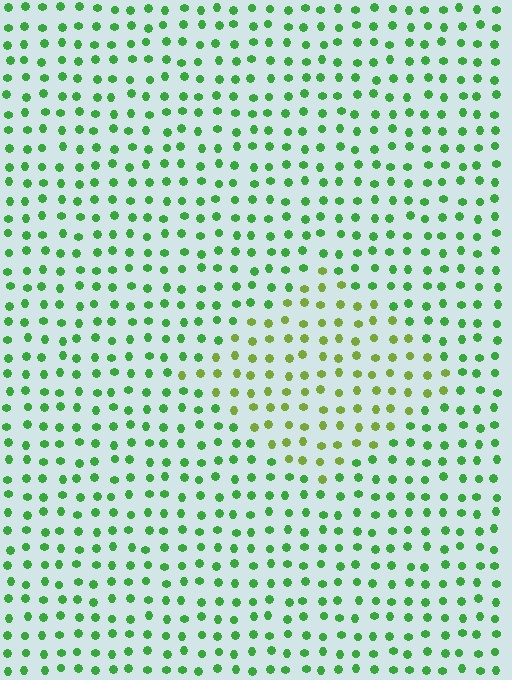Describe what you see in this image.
The image is filled with small green elements in a uniform arrangement. A diamond-shaped region is visible where the elements are tinted to a slightly different hue, forming a subtle color boundary.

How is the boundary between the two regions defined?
The boundary is defined purely by a slight shift in hue (about 36 degrees). Spacing, size, and orientation are identical on both sides.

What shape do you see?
I see a diamond.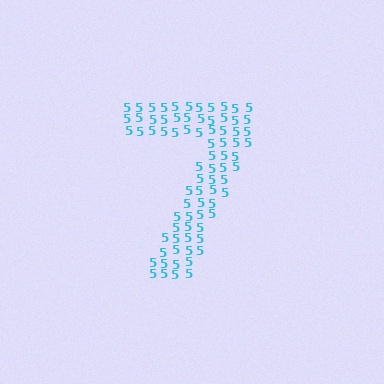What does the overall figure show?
The overall figure shows the digit 7.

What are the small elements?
The small elements are digit 5's.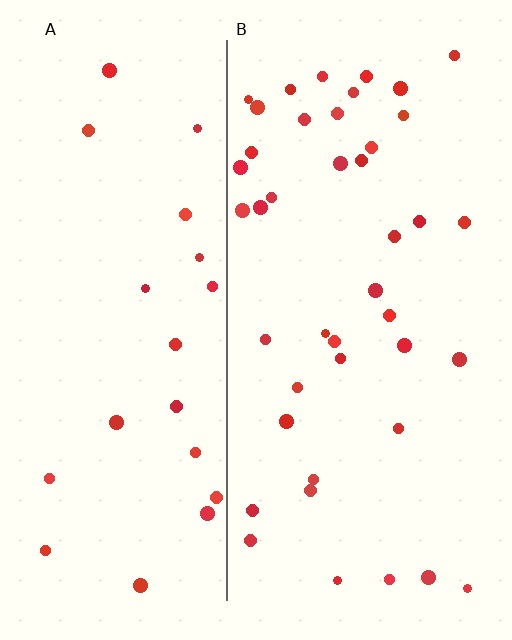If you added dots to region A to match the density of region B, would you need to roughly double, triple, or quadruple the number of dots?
Approximately double.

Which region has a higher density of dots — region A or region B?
B (the right).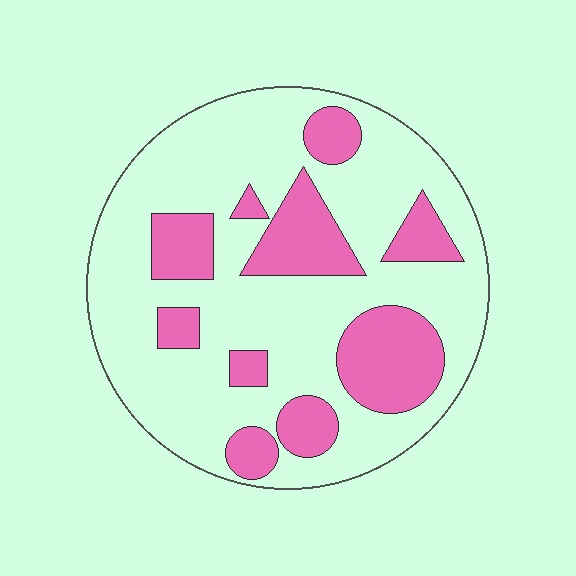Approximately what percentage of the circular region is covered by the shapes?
Approximately 30%.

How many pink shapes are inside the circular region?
10.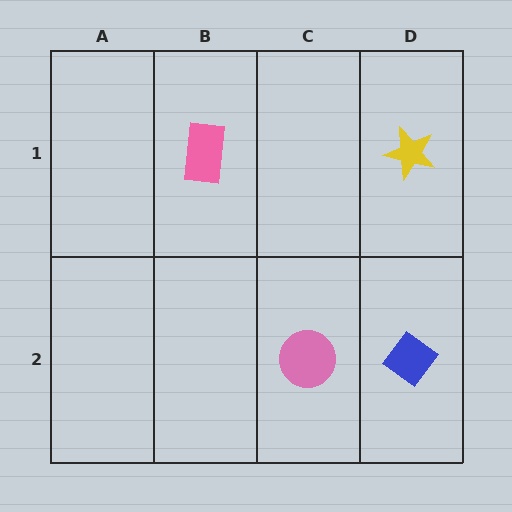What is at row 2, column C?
A pink circle.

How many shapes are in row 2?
2 shapes.